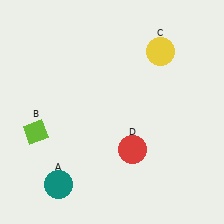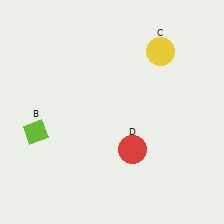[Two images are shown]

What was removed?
The teal circle (A) was removed in Image 2.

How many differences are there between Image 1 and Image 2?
There is 1 difference between the two images.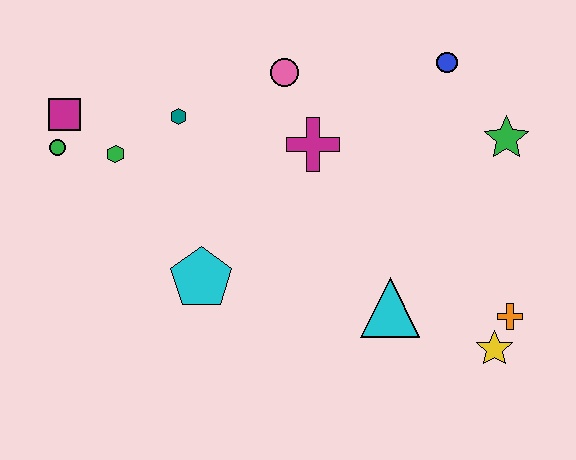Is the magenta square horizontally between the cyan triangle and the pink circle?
No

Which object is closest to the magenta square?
The green circle is closest to the magenta square.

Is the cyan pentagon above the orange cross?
Yes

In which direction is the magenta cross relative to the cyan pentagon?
The magenta cross is above the cyan pentagon.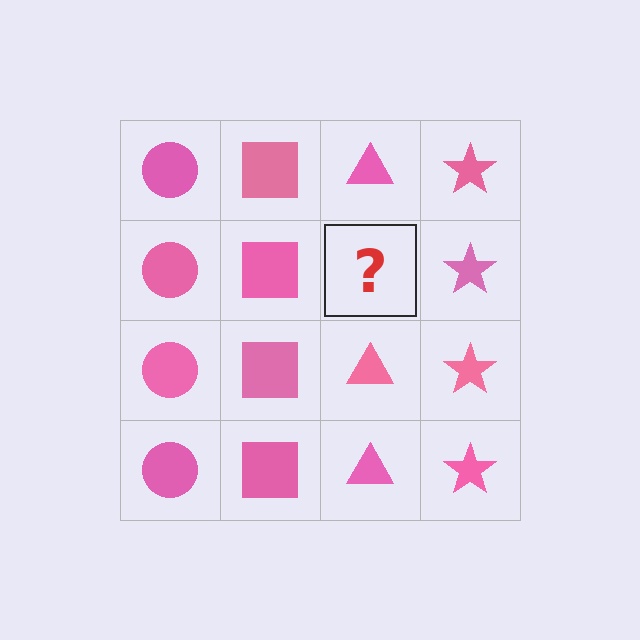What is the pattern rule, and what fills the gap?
The rule is that each column has a consistent shape. The gap should be filled with a pink triangle.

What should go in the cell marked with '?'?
The missing cell should contain a pink triangle.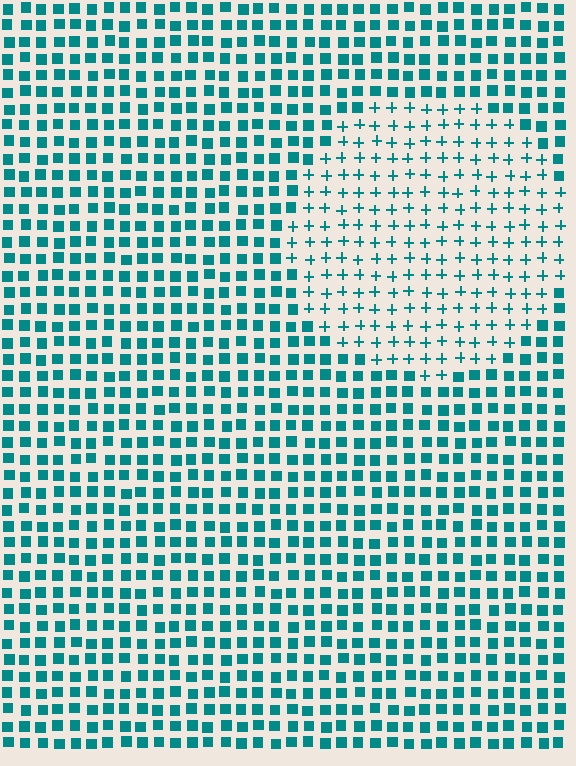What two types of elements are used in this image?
The image uses plus signs inside the circle region and squares outside it.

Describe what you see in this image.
The image is filled with small teal elements arranged in a uniform grid. A circle-shaped region contains plus signs, while the surrounding area contains squares. The boundary is defined purely by the change in element shape.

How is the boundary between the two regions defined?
The boundary is defined by a change in element shape: plus signs inside vs. squares outside. All elements share the same color and spacing.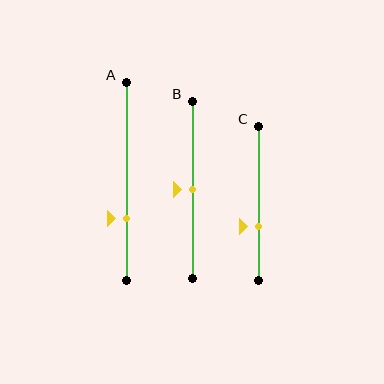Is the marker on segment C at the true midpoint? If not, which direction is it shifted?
No, the marker on segment C is shifted downward by about 15% of the segment length.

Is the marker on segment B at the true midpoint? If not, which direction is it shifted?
Yes, the marker on segment B is at the true midpoint.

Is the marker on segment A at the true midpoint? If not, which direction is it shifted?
No, the marker on segment A is shifted downward by about 19% of the segment length.